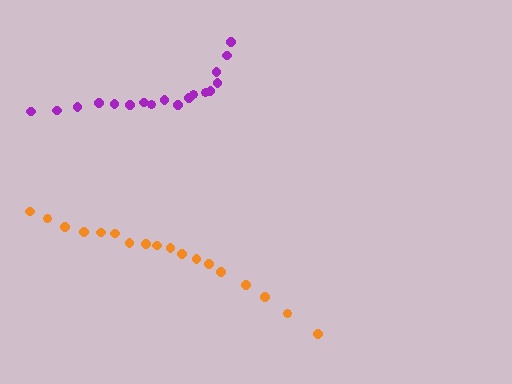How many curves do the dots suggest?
There are 2 distinct paths.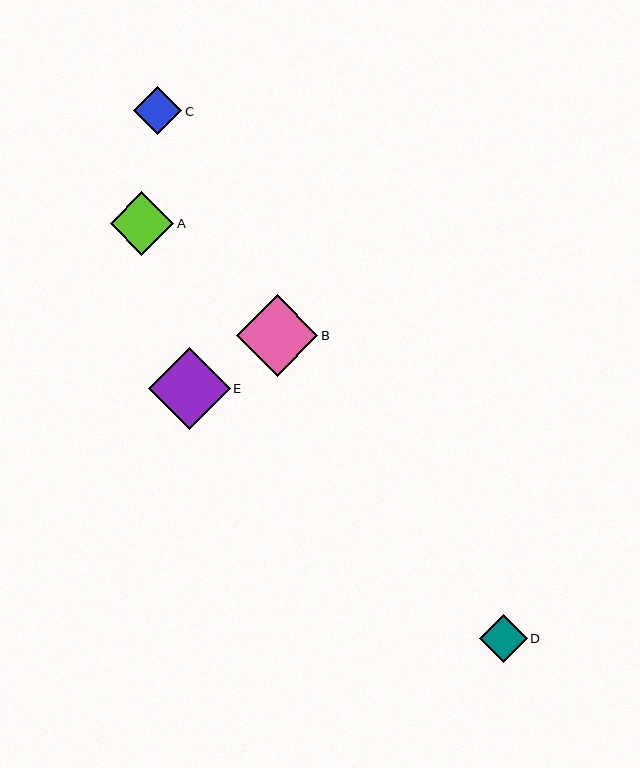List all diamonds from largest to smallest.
From largest to smallest: E, B, A, C, D.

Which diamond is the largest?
Diamond E is the largest with a size of approximately 82 pixels.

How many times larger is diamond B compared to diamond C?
Diamond B is approximately 1.7 times the size of diamond C.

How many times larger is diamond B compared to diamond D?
Diamond B is approximately 1.7 times the size of diamond D.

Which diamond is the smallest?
Diamond D is the smallest with a size of approximately 48 pixels.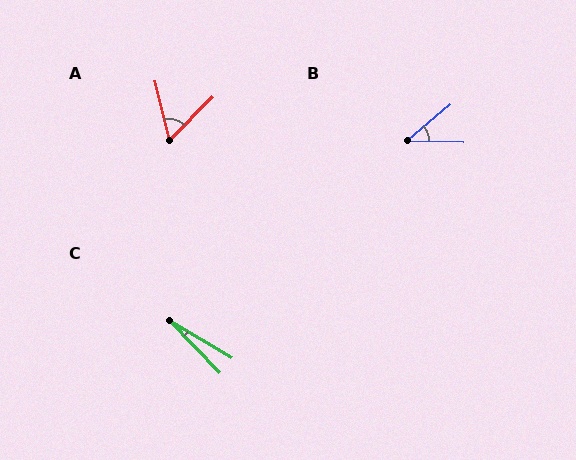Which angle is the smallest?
C, at approximately 15 degrees.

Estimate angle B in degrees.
Approximately 42 degrees.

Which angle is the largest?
A, at approximately 59 degrees.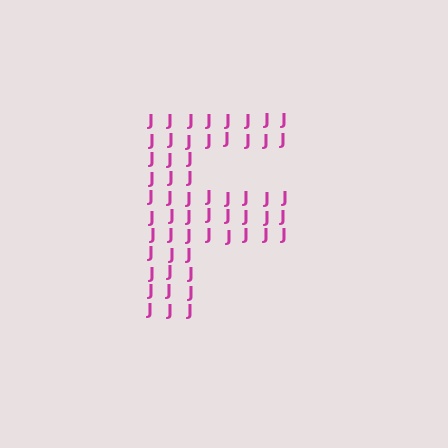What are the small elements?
The small elements are letter J's.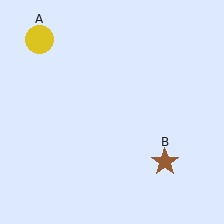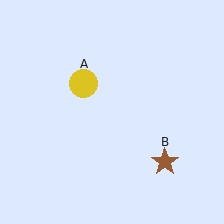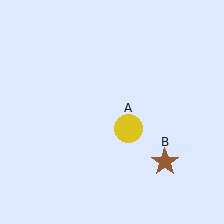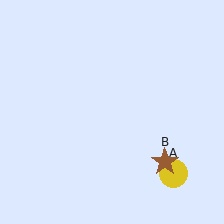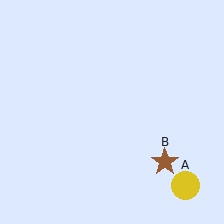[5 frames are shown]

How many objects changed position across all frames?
1 object changed position: yellow circle (object A).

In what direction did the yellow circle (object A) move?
The yellow circle (object A) moved down and to the right.